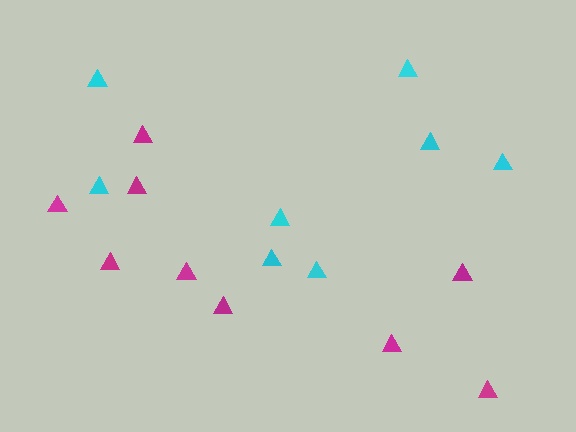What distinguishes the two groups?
There are 2 groups: one group of magenta triangles (9) and one group of cyan triangles (8).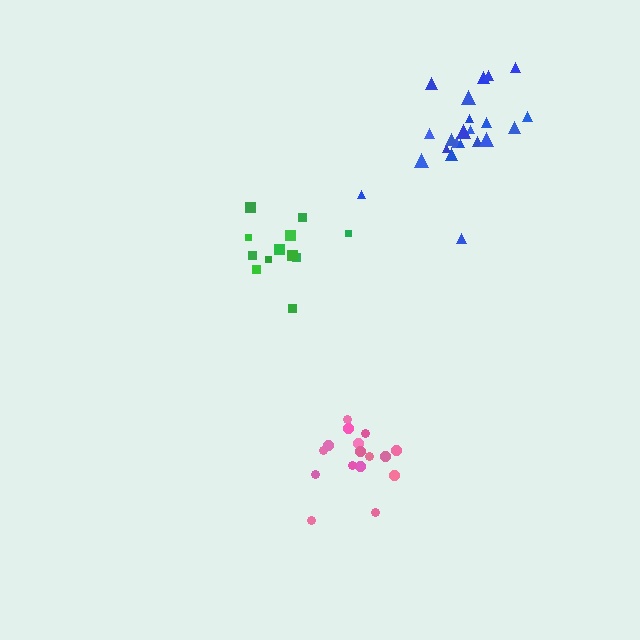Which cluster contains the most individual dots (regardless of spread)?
Blue (22).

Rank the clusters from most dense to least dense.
pink, green, blue.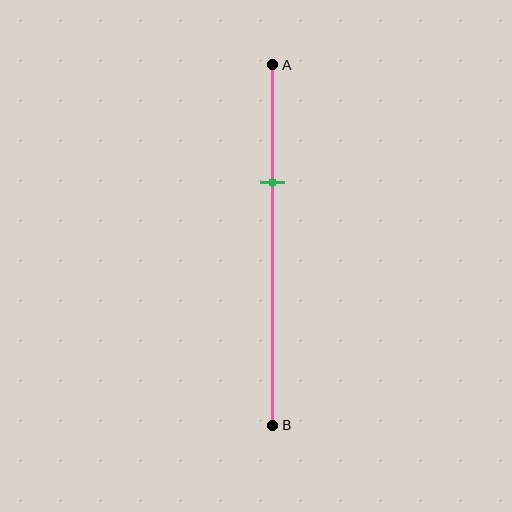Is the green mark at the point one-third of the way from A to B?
Yes, the mark is approximately at the one-third point.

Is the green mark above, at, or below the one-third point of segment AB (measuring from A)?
The green mark is approximately at the one-third point of segment AB.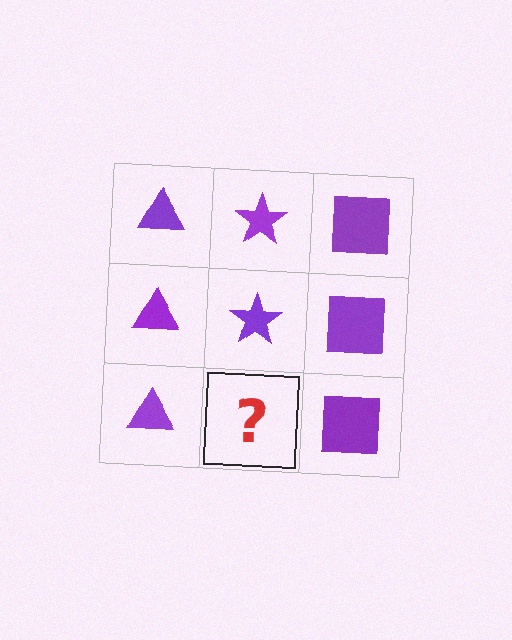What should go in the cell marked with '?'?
The missing cell should contain a purple star.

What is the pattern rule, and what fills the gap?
The rule is that each column has a consistent shape. The gap should be filled with a purple star.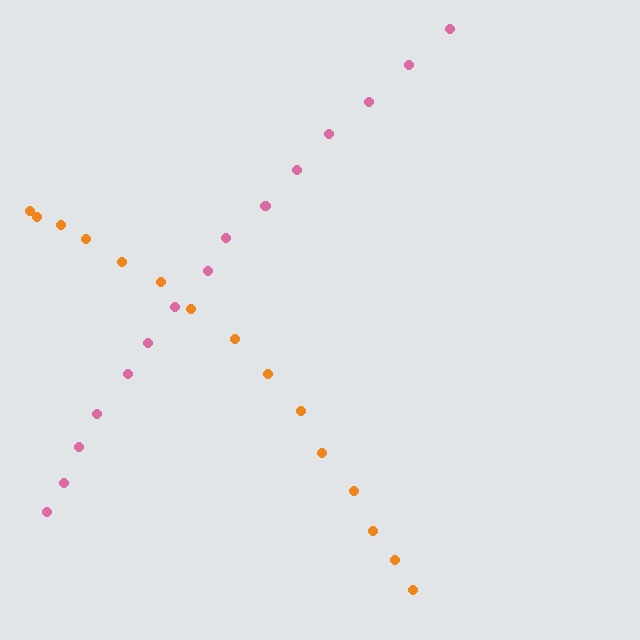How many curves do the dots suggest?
There are 2 distinct paths.